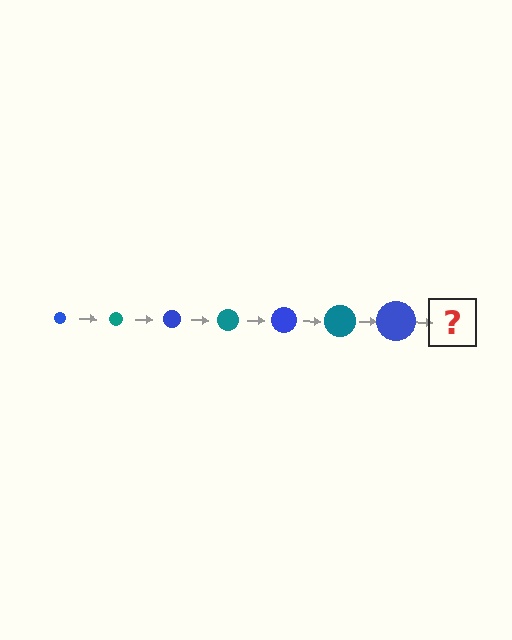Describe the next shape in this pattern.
It should be a teal circle, larger than the previous one.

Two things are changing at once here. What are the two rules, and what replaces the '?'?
The two rules are that the circle grows larger each step and the color cycles through blue and teal. The '?' should be a teal circle, larger than the previous one.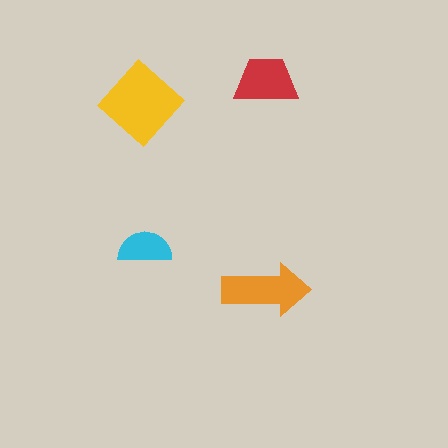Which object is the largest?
The yellow diamond.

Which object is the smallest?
The cyan semicircle.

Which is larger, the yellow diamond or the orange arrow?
The yellow diamond.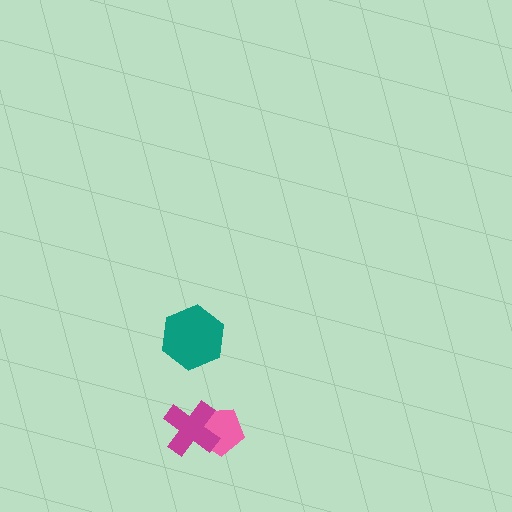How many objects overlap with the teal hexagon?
0 objects overlap with the teal hexagon.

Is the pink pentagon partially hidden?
Yes, it is partially covered by another shape.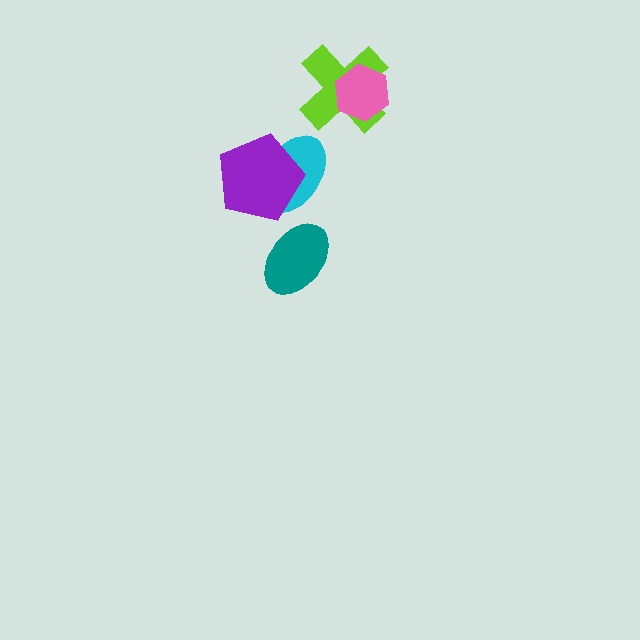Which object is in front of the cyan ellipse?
The purple pentagon is in front of the cyan ellipse.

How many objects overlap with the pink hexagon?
1 object overlaps with the pink hexagon.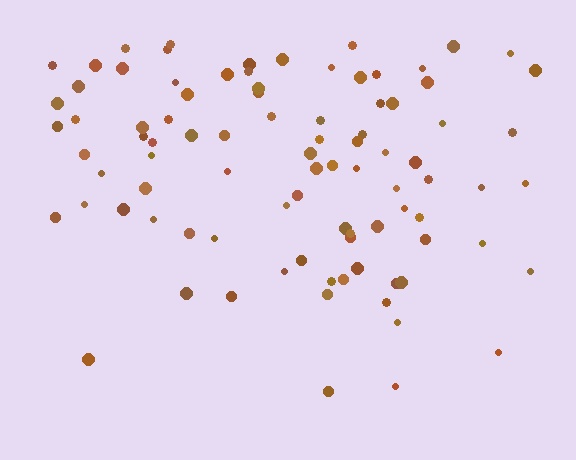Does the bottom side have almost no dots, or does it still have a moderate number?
Still a moderate number, just noticeably fewer than the top.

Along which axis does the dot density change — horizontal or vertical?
Vertical.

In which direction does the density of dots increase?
From bottom to top, with the top side densest.